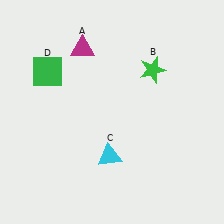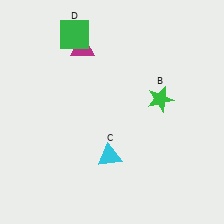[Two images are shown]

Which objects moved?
The objects that moved are: the green star (B), the green square (D).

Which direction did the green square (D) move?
The green square (D) moved up.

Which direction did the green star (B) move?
The green star (B) moved down.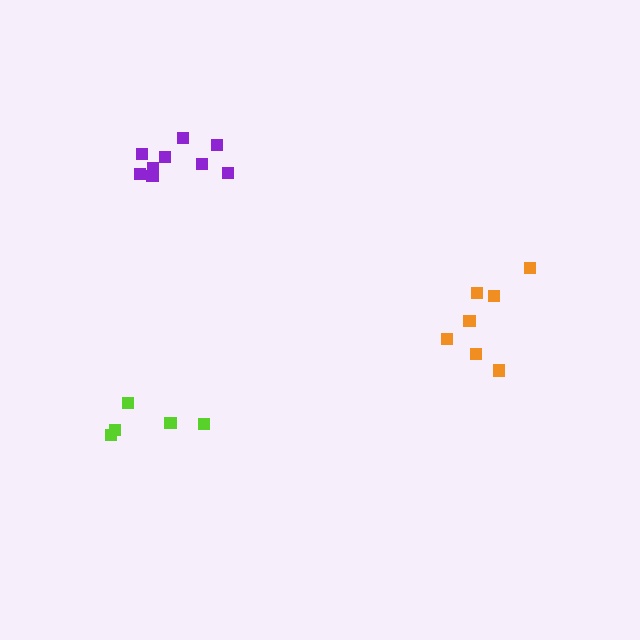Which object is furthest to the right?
The orange cluster is rightmost.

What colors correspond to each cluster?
The clusters are colored: orange, purple, lime.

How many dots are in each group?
Group 1: 7 dots, Group 2: 9 dots, Group 3: 5 dots (21 total).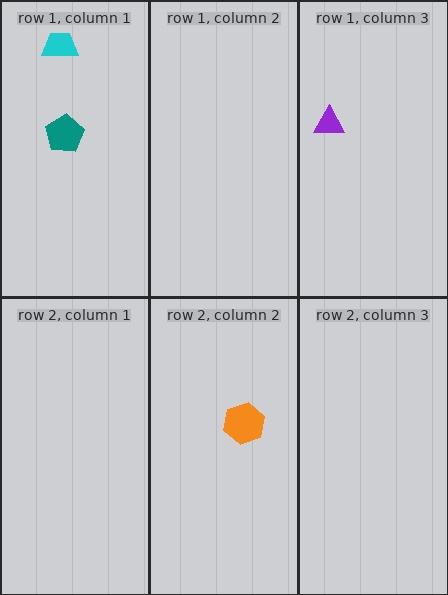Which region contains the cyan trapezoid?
The row 1, column 1 region.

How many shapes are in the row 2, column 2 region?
1.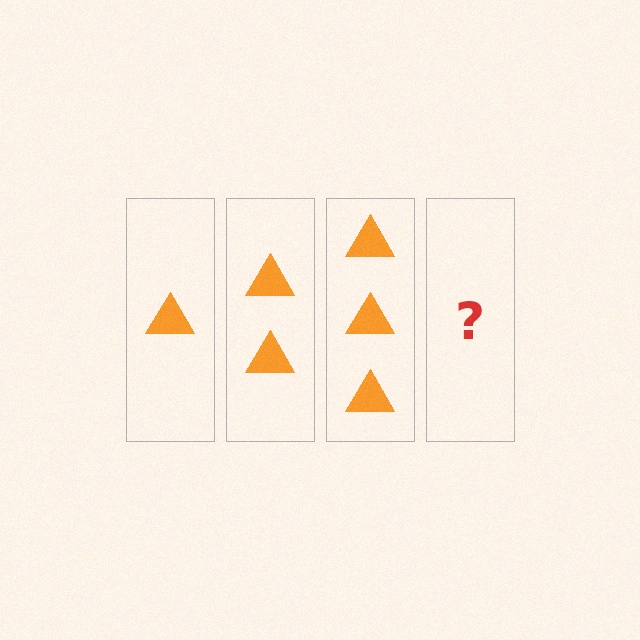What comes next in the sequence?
The next element should be 4 triangles.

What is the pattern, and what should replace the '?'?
The pattern is that each step adds one more triangle. The '?' should be 4 triangles.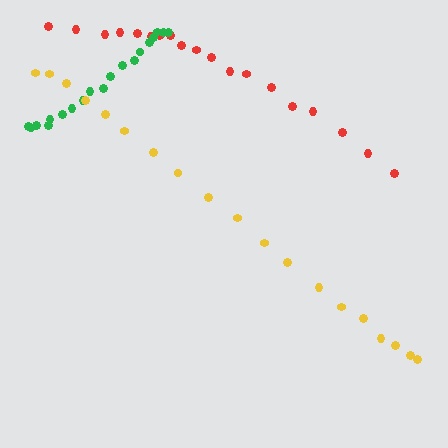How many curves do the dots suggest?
There are 3 distinct paths.